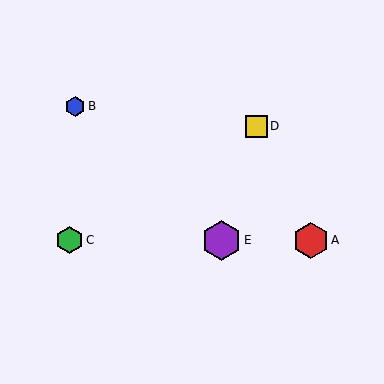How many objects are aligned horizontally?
3 objects (A, C, E) are aligned horizontally.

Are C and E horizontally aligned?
Yes, both are at y≈240.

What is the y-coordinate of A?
Object A is at y≈240.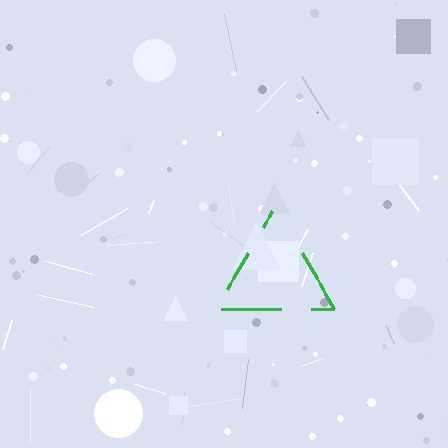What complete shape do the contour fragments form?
The contour fragments form a triangle.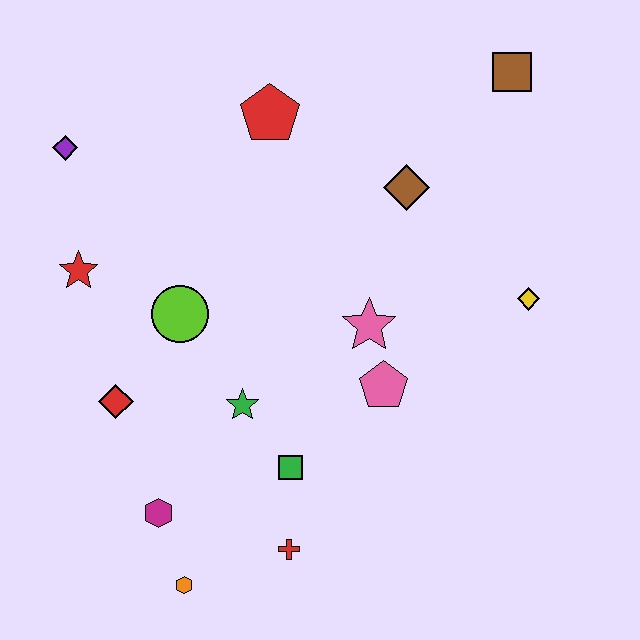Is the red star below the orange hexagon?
No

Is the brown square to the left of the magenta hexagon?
No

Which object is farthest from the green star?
The brown square is farthest from the green star.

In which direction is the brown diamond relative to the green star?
The brown diamond is above the green star.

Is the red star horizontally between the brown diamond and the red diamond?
No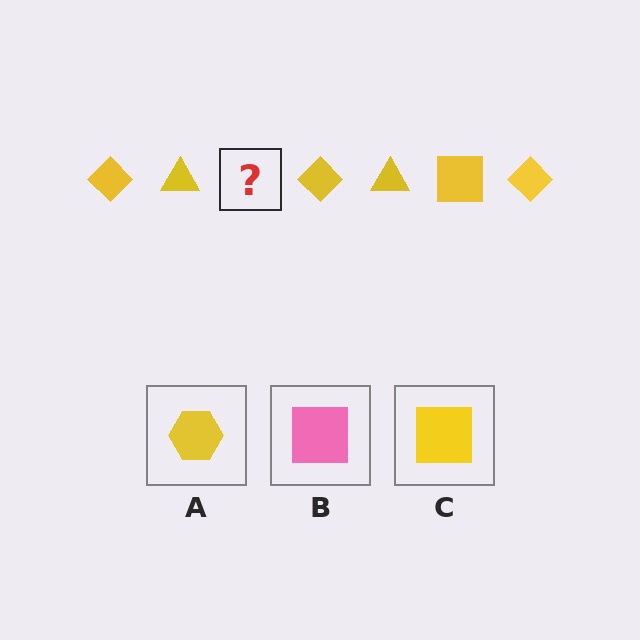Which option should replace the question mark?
Option C.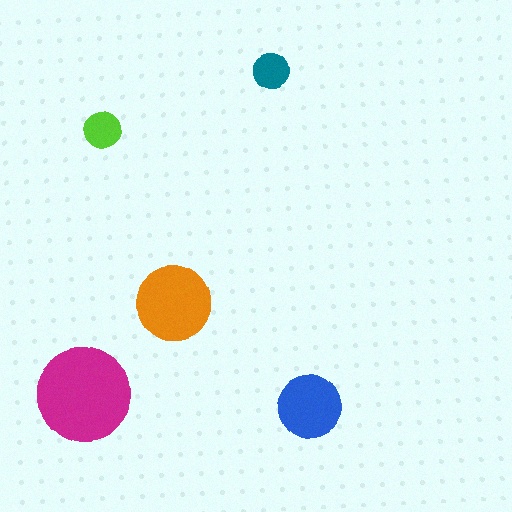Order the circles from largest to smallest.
the magenta one, the orange one, the blue one, the lime one, the teal one.